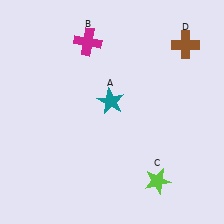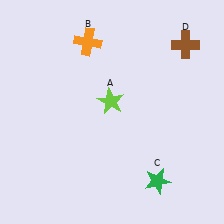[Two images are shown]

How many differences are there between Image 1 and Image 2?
There are 3 differences between the two images.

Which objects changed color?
A changed from teal to lime. B changed from magenta to orange. C changed from lime to green.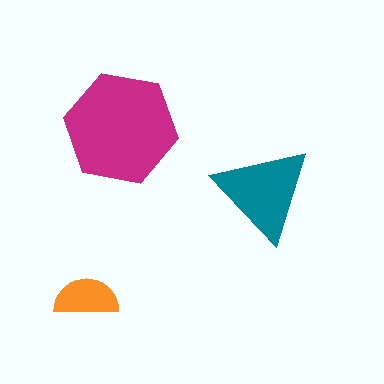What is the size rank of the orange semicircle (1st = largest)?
3rd.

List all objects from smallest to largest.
The orange semicircle, the teal triangle, the magenta hexagon.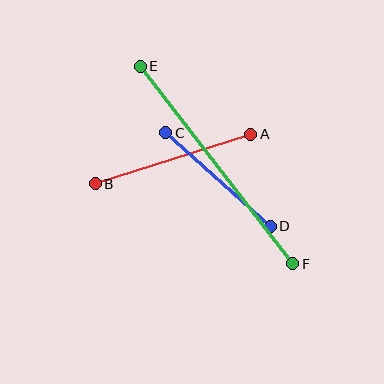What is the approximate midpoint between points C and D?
The midpoint is at approximately (218, 179) pixels.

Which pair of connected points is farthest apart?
Points E and F are farthest apart.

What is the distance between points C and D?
The distance is approximately 140 pixels.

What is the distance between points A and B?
The distance is approximately 163 pixels.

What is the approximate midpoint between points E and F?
The midpoint is at approximately (217, 165) pixels.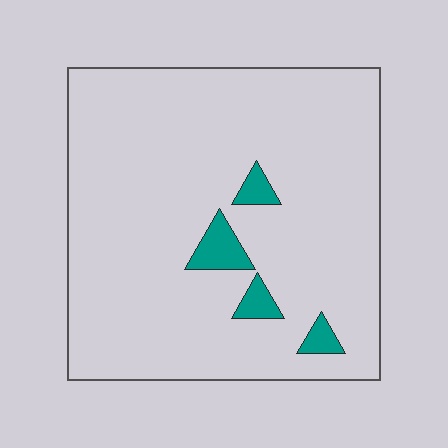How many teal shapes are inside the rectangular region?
4.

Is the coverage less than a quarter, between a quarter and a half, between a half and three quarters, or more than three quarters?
Less than a quarter.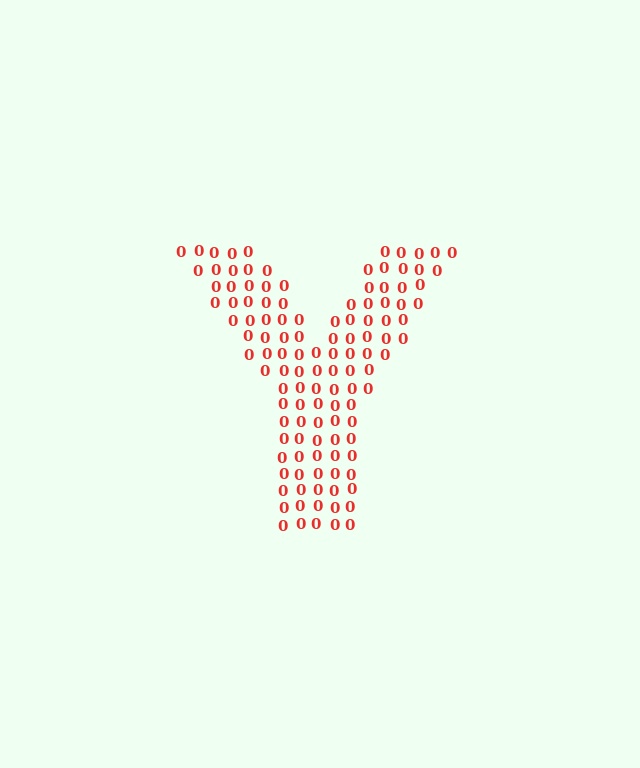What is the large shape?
The large shape is the letter Y.